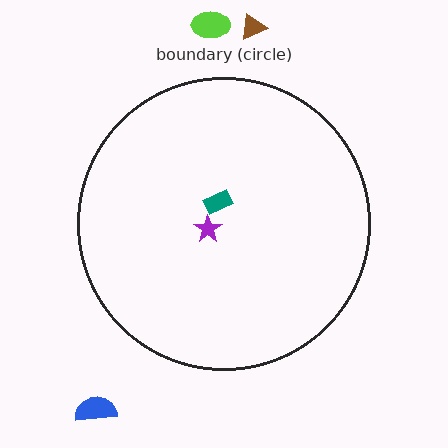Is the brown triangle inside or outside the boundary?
Outside.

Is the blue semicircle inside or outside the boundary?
Outside.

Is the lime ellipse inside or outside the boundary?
Outside.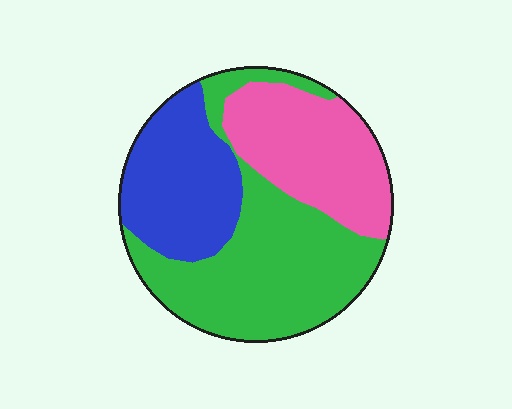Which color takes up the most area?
Green, at roughly 45%.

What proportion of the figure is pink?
Pink covers 28% of the figure.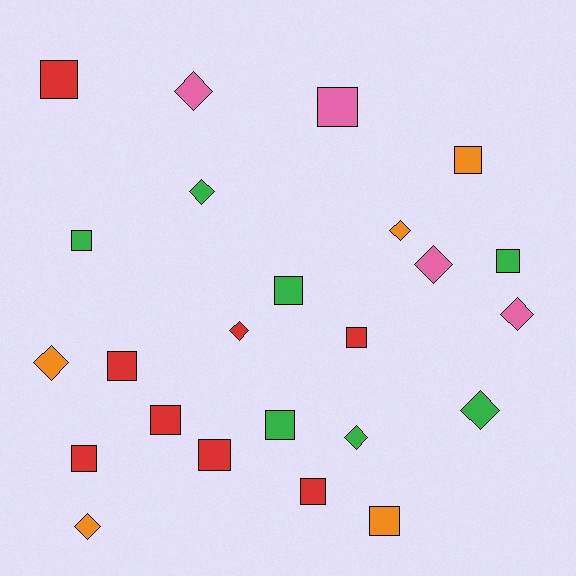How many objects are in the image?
There are 24 objects.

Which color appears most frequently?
Red, with 8 objects.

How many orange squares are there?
There are 2 orange squares.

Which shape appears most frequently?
Square, with 14 objects.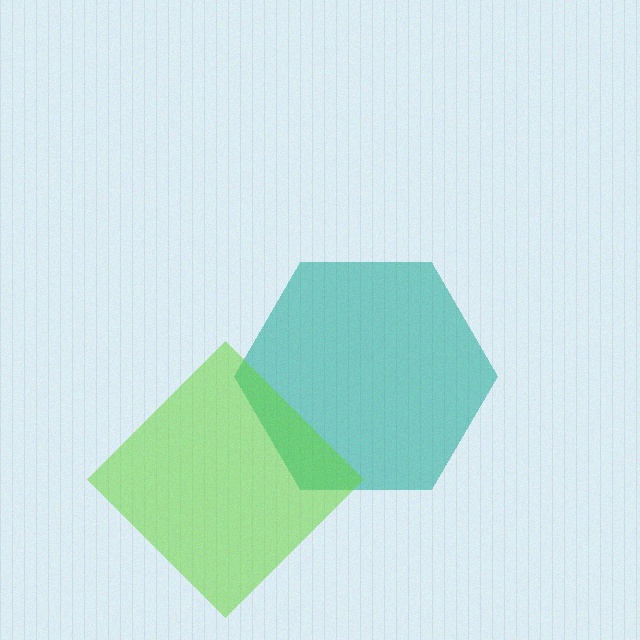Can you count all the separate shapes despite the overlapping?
Yes, there are 2 separate shapes.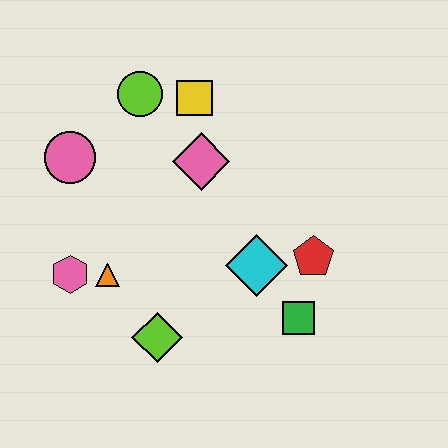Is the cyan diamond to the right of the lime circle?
Yes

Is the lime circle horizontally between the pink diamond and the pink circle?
Yes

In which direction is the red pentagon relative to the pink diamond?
The red pentagon is to the right of the pink diamond.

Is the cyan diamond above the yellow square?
No